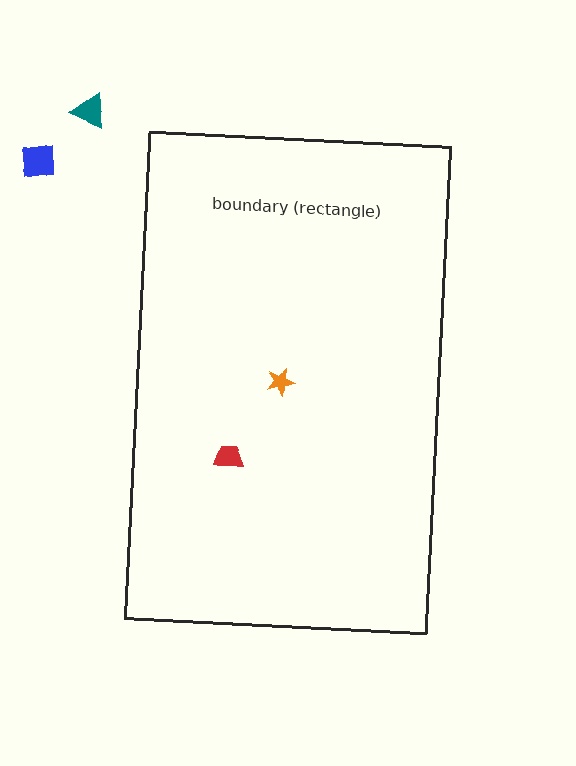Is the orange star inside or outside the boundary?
Inside.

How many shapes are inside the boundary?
2 inside, 2 outside.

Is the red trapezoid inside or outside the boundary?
Inside.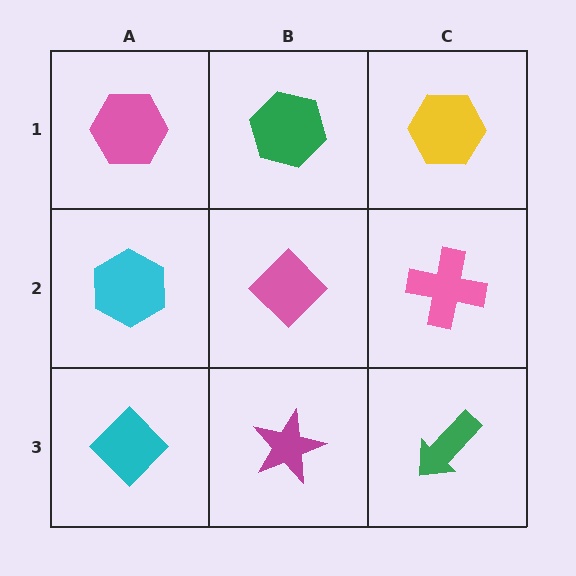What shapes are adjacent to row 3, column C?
A pink cross (row 2, column C), a magenta star (row 3, column B).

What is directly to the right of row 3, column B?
A green arrow.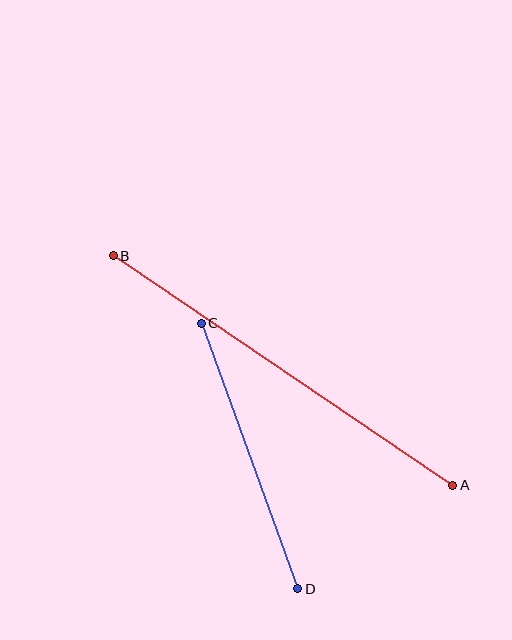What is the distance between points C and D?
The distance is approximately 282 pixels.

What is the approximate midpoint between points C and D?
The midpoint is at approximately (249, 456) pixels.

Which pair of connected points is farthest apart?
Points A and B are farthest apart.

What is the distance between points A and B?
The distance is approximately 410 pixels.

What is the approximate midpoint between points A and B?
The midpoint is at approximately (283, 371) pixels.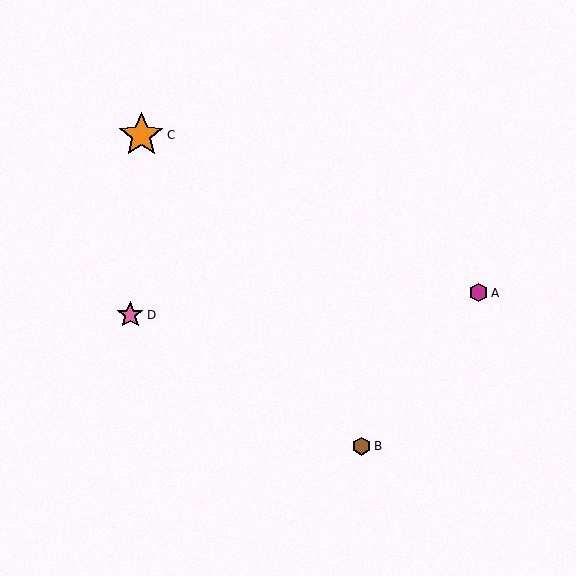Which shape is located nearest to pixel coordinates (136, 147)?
The orange star (labeled C) at (141, 135) is nearest to that location.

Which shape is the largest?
The orange star (labeled C) is the largest.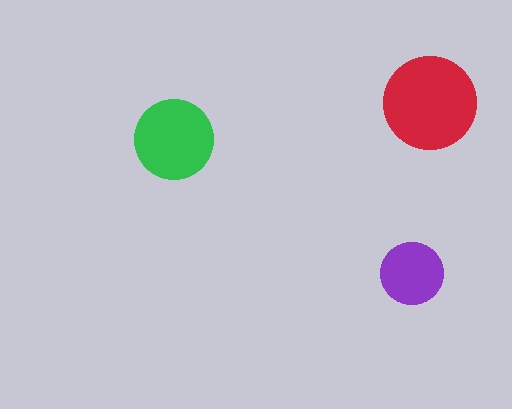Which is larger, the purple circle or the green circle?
The green one.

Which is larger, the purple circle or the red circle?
The red one.